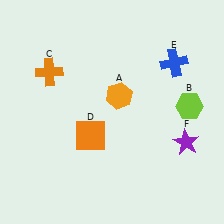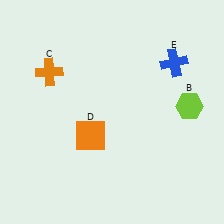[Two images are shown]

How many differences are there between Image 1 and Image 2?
There are 2 differences between the two images.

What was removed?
The purple star (F), the orange hexagon (A) were removed in Image 2.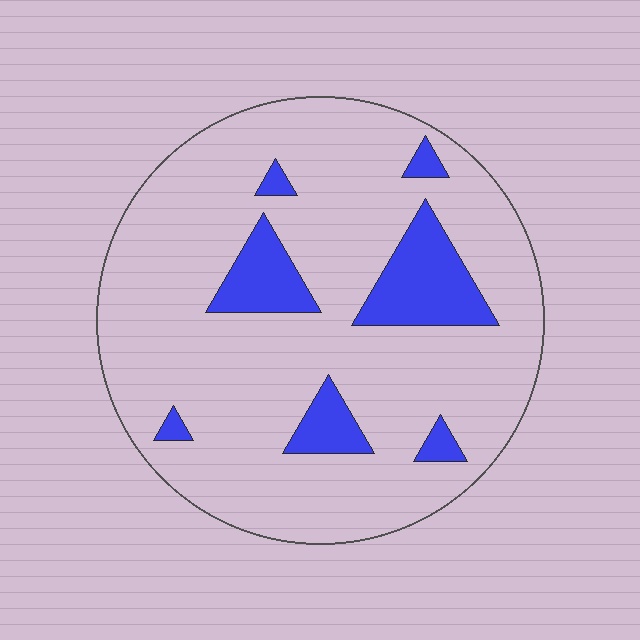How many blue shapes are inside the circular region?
7.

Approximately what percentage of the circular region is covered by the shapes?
Approximately 15%.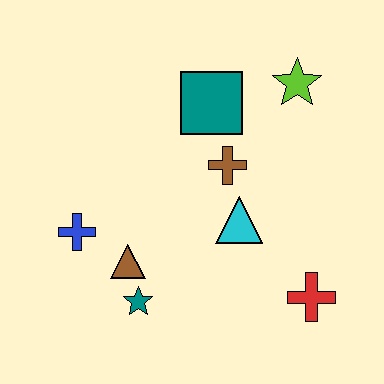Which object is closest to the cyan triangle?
The brown cross is closest to the cyan triangle.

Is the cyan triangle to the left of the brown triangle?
No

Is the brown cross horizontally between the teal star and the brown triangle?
No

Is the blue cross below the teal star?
No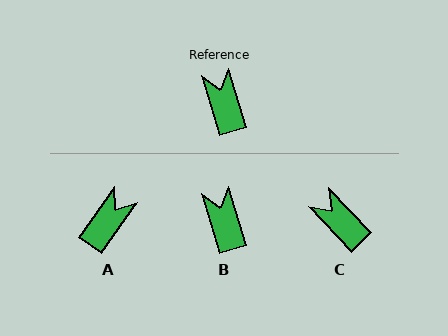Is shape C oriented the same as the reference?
No, it is off by about 27 degrees.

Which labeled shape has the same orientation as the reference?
B.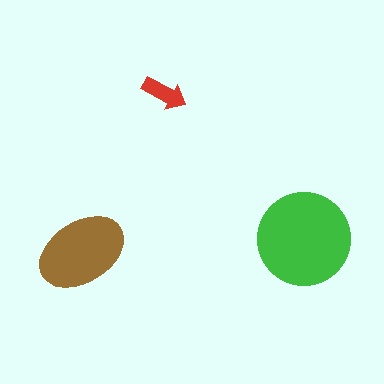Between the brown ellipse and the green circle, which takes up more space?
The green circle.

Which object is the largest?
The green circle.